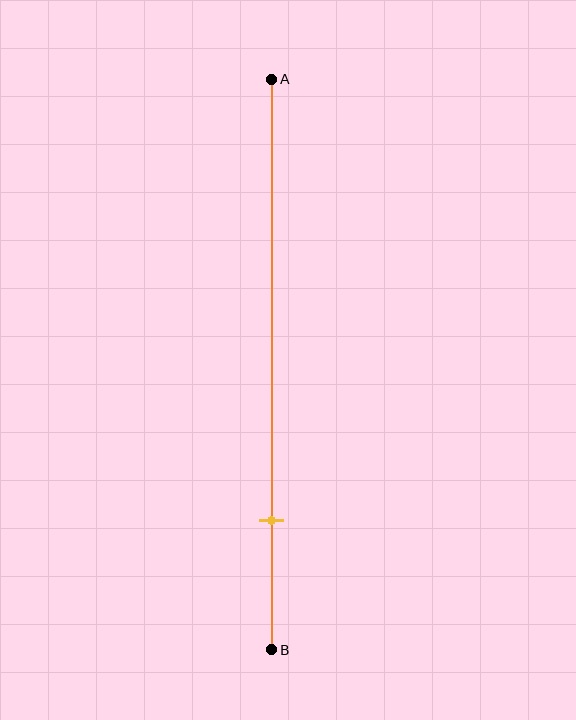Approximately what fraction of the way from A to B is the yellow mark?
The yellow mark is approximately 75% of the way from A to B.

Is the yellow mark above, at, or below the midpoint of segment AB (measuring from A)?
The yellow mark is below the midpoint of segment AB.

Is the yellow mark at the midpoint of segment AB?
No, the mark is at about 75% from A, not at the 50% midpoint.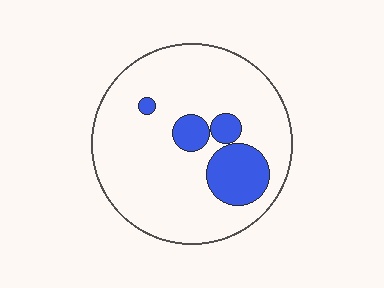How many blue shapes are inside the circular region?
4.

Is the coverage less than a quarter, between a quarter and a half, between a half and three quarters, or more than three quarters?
Less than a quarter.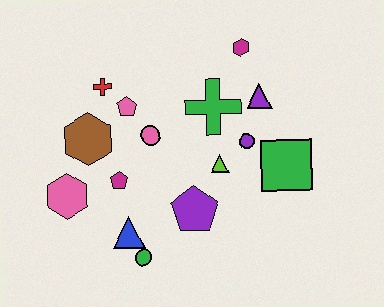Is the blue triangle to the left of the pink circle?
Yes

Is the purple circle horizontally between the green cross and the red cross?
No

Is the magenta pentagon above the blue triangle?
Yes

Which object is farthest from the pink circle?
The green square is farthest from the pink circle.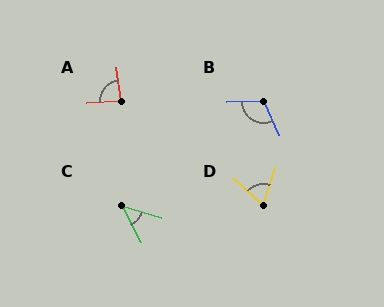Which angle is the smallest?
C, at approximately 46 degrees.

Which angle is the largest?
B, at approximately 114 degrees.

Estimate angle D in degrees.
Approximately 66 degrees.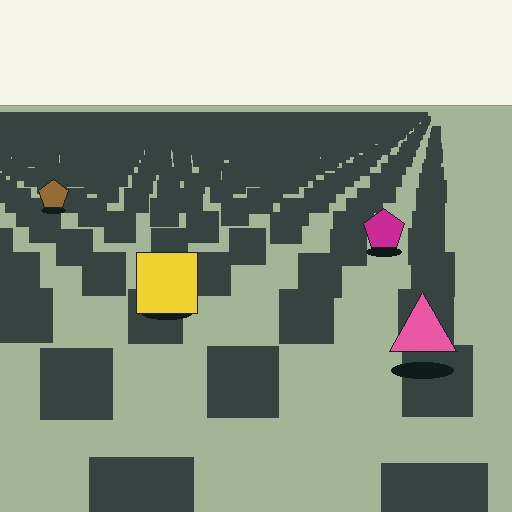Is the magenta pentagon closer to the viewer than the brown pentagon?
Yes. The magenta pentagon is closer — you can tell from the texture gradient: the ground texture is coarser near it.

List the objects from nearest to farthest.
From nearest to farthest: the pink triangle, the yellow square, the magenta pentagon, the brown pentagon.